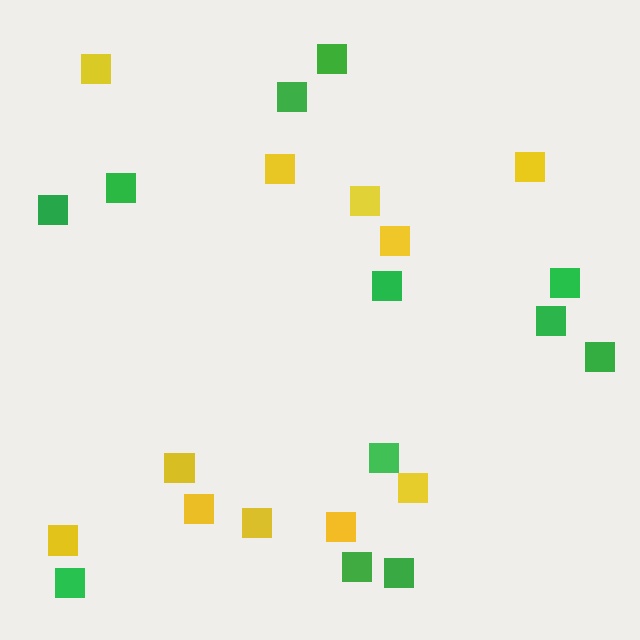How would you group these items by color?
There are 2 groups: one group of yellow squares (11) and one group of green squares (12).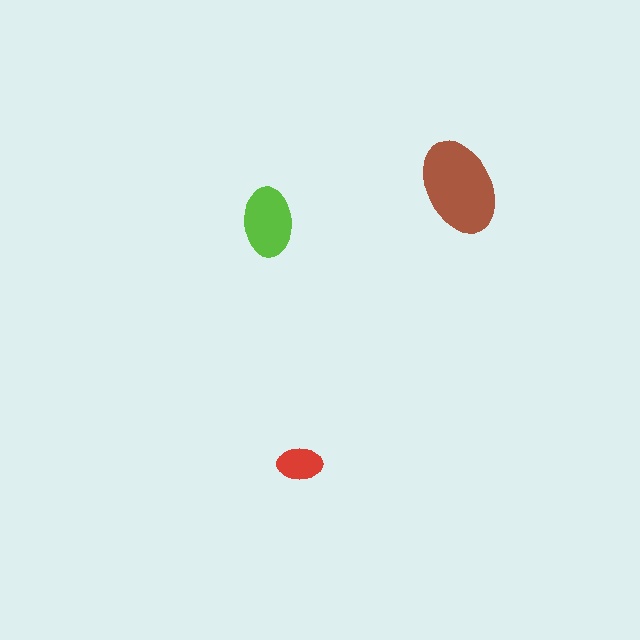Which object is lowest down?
The red ellipse is bottommost.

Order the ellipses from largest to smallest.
the brown one, the lime one, the red one.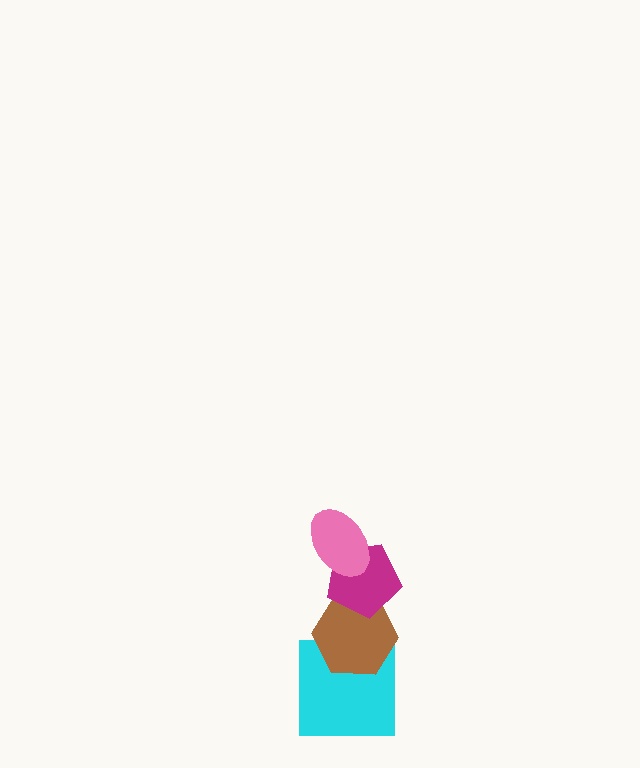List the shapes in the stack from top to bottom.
From top to bottom: the pink ellipse, the magenta pentagon, the brown hexagon, the cyan square.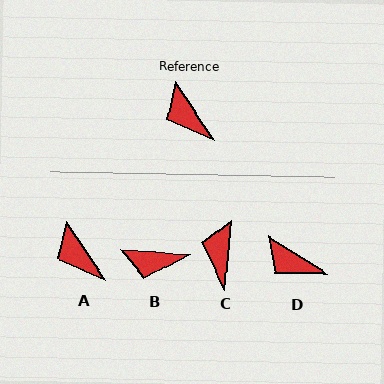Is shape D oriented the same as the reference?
No, it is off by about 24 degrees.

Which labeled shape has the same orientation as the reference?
A.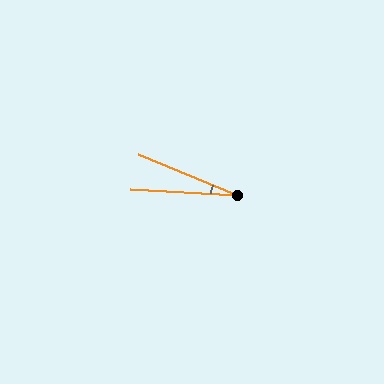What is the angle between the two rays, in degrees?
Approximately 19 degrees.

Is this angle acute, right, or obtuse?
It is acute.